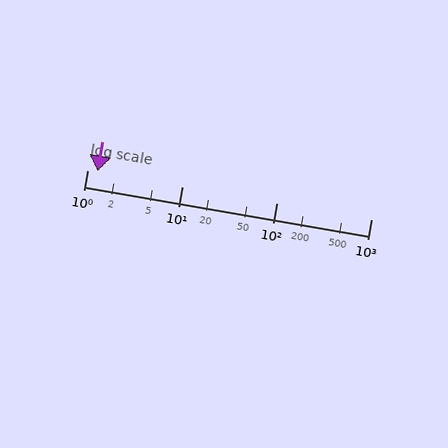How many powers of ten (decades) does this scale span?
The scale spans 3 decades, from 1 to 1000.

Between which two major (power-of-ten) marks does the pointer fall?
The pointer is between 1 and 10.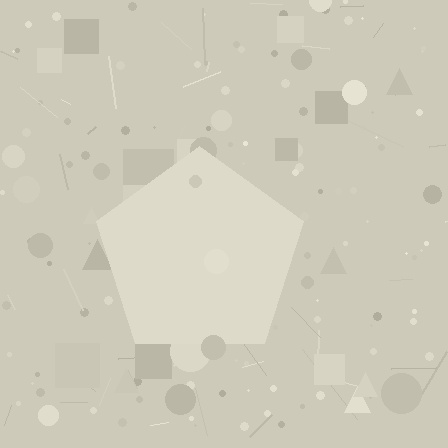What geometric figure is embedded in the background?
A pentagon is embedded in the background.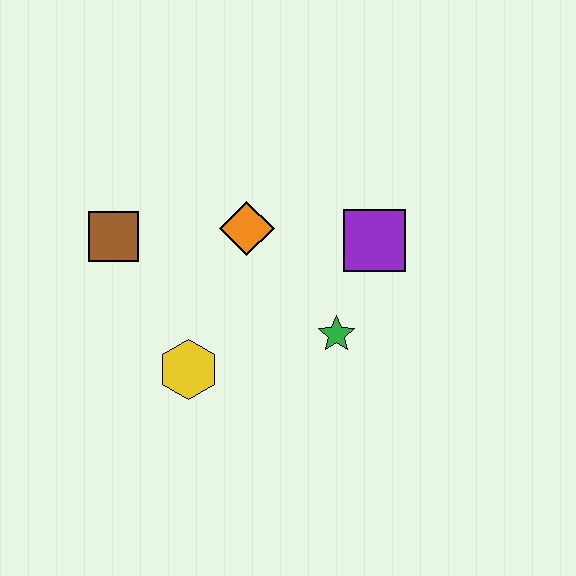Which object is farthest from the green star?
The brown square is farthest from the green star.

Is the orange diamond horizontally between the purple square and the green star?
No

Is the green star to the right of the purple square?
No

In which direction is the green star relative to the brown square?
The green star is to the right of the brown square.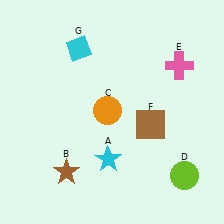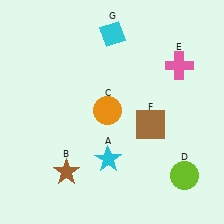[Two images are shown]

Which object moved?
The cyan diamond (G) moved right.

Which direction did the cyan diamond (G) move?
The cyan diamond (G) moved right.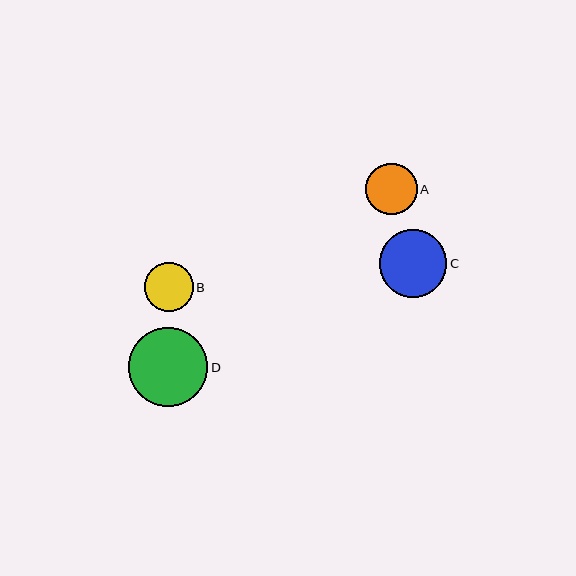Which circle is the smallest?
Circle B is the smallest with a size of approximately 49 pixels.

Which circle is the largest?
Circle D is the largest with a size of approximately 79 pixels.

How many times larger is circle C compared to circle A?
Circle C is approximately 1.3 times the size of circle A.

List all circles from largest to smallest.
From largest to smallest: D, C, A, B.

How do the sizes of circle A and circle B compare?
Circle A and circle B are approximately the same size.